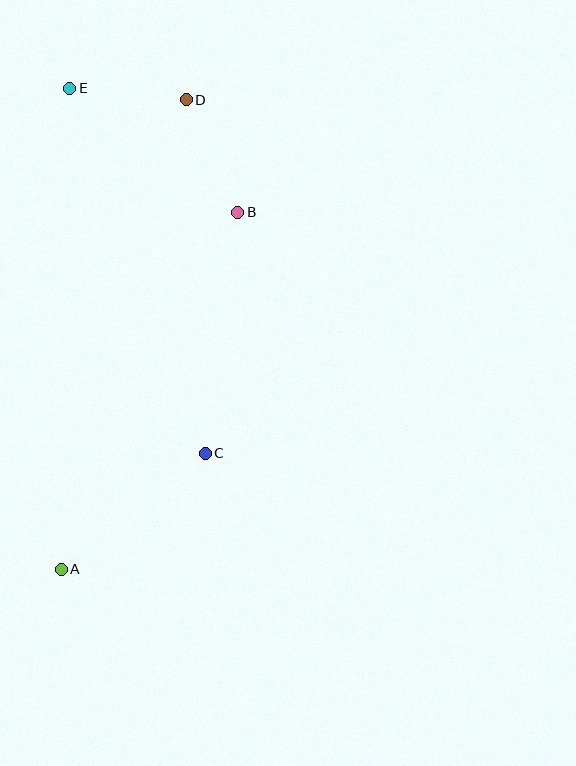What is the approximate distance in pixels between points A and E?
The distance between A and E is approximately 481 pixels.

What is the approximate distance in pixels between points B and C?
The distance between B and C is approximately 243 pixels.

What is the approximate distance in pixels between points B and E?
The distance between B and E is approximately 209 pixels.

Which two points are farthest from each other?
Points A and D are farthest from each other.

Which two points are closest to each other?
Points D and E are closest to each other.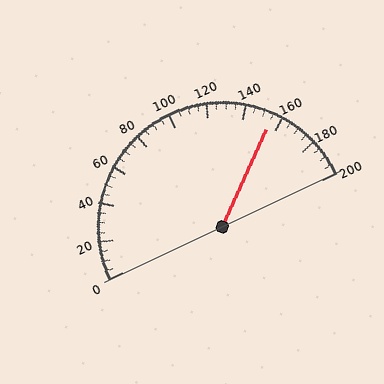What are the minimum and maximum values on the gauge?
The gauge ranges from 0 to 200.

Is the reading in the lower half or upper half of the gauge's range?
The reading is in the upper half of the range (0 to 200).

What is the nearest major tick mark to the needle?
The nearest major tick mark is 160.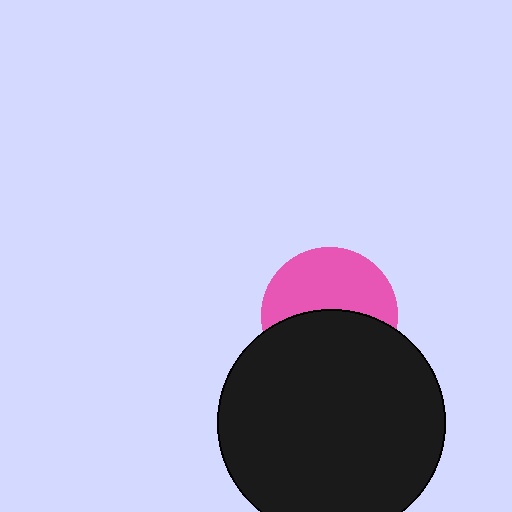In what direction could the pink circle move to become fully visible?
The pink circle could move up. That would shift it out from behind the black circle entirely.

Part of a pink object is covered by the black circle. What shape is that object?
It is a circle.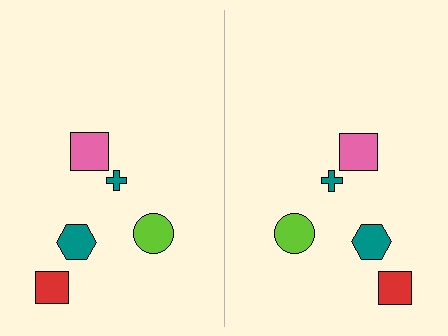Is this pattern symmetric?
Yes, this pattern has bilateral (reflection) symmetry.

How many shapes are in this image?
There are 10 shapes in this image.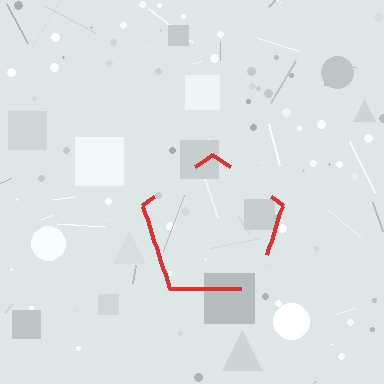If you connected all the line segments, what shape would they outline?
They would outline a pentagon.